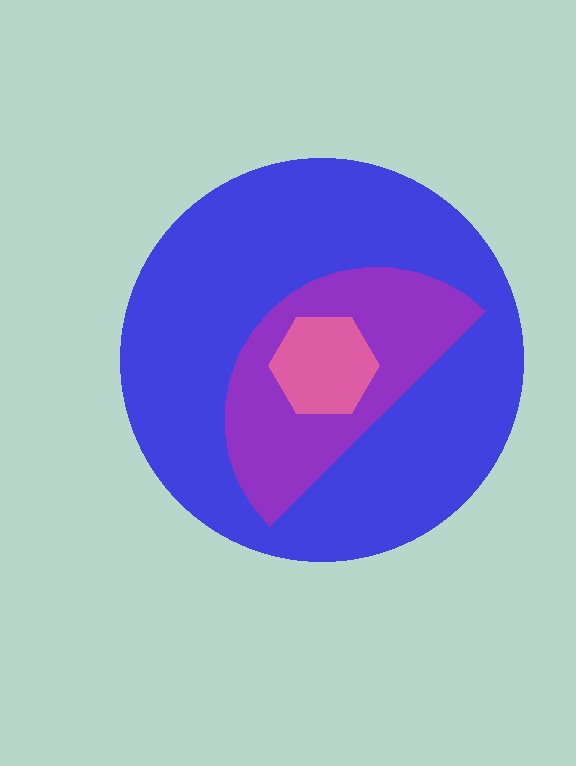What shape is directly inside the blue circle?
The purple semicircle.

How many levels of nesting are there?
3.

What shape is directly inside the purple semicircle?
The pink hexagon.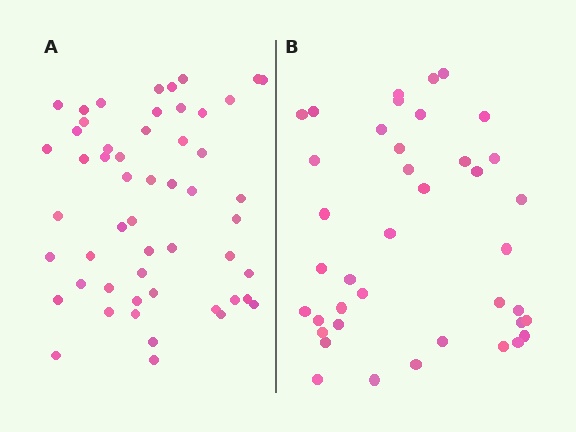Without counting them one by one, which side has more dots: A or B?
Region A (the left region) has more dots.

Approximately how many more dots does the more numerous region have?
Region A has approximately 15 more dots than region B.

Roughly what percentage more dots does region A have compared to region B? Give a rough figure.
About 30% more.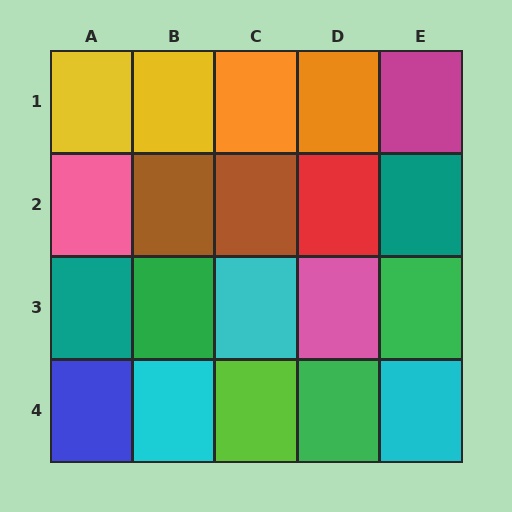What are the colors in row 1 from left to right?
Yellow, yellow, orange, orange, magenta.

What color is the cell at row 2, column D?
Red.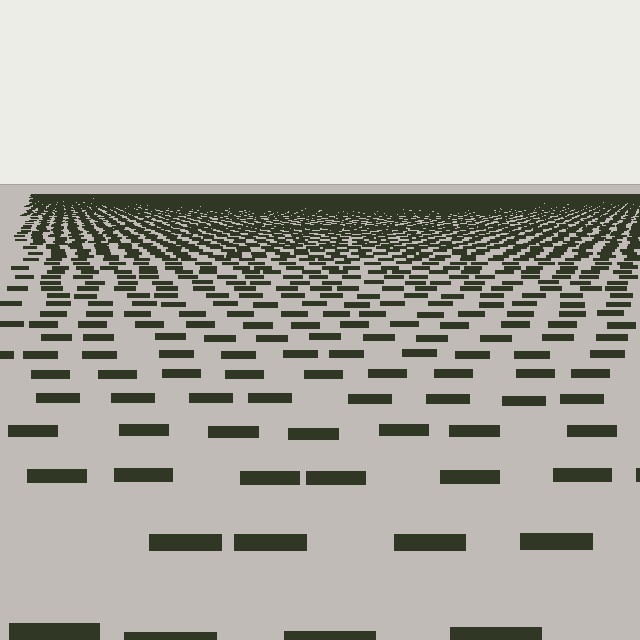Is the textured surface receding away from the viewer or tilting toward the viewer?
The surface is receding away from the viewer. Texture elements get smaller and denser toward the top.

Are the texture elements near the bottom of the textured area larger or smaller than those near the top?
Larger. Near the bottom, elements are closer to the viewer and appear at a bigger on-screen size.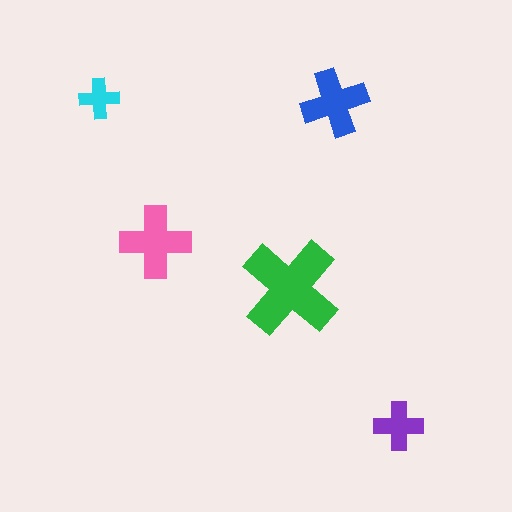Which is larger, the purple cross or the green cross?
The green one.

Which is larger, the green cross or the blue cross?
The green one.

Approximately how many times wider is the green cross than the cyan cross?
About 2.5 times wider.